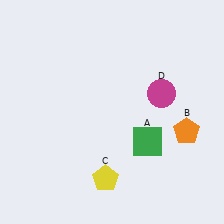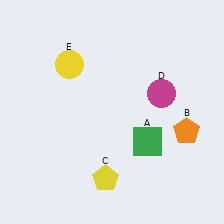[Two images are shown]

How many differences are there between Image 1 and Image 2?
There is 1 difference between the two images.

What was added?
A yellow circle (E) was added in Image 2.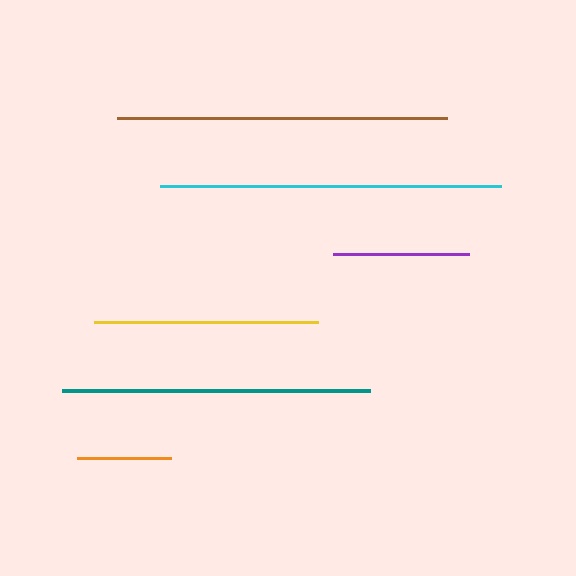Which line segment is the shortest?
The orange line is the shortest at approximately 94 pixels.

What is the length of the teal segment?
The teal segment is approximately 309 pixels long.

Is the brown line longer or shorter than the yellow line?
The brown line is longer than the yellow line.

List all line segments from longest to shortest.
From longest to shortest: cyan, brown, teal, yellow, purple, orange.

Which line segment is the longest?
The cyan line is the longest at approximately 341 pixels.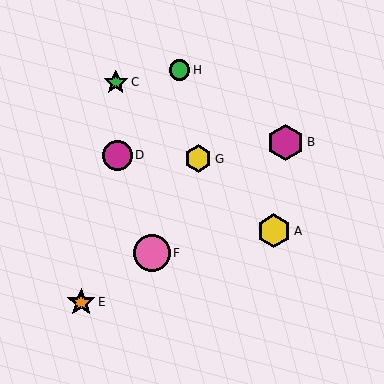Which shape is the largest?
The pink circle (labeled F) is the largest.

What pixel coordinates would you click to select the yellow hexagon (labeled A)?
Click at (274, 231) to select the yellow hexagon A.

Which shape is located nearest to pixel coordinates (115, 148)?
The magenta circle (labeled D) at (118, 155) is nearest to that location.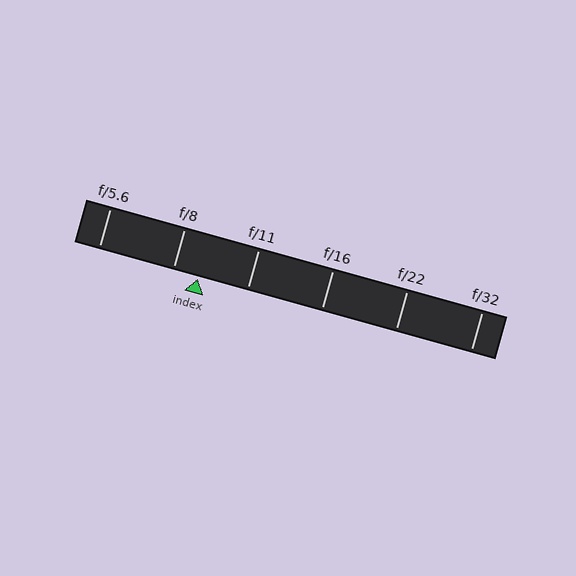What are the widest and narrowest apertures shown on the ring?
The widest aperture shown is f/5.6 and the narrowest is f/32.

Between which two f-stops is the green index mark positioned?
The index mark is between f/8 and f/11.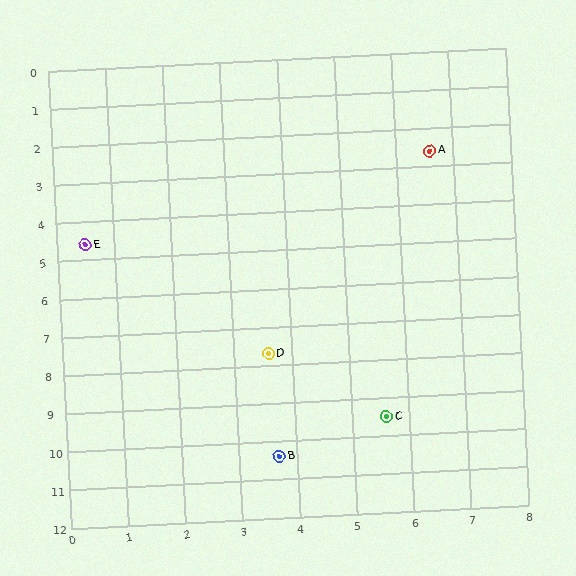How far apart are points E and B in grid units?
Points E and B are about 6.6 grid units apart.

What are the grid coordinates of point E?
Point E is at approximately (0.5, 4.6).